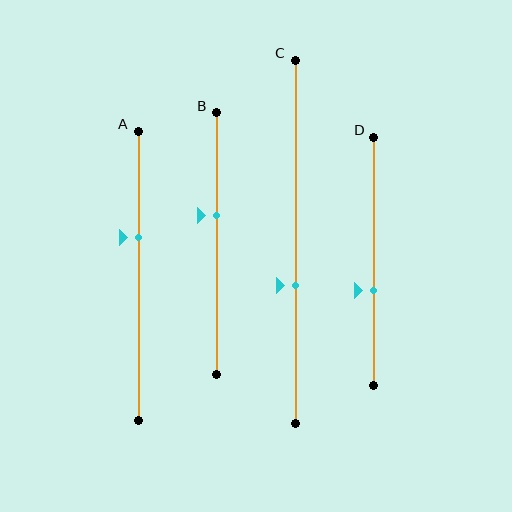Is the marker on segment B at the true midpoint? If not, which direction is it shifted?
No, the marker on segment B is shifted upward by about 11% of the segment length.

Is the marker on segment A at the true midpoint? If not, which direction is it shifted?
No, the marker on segment A is shifted upward by about 13% of the segment length.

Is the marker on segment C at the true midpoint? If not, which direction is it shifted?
No, the marker on segment C is shifted downward by about 12% of the segment length.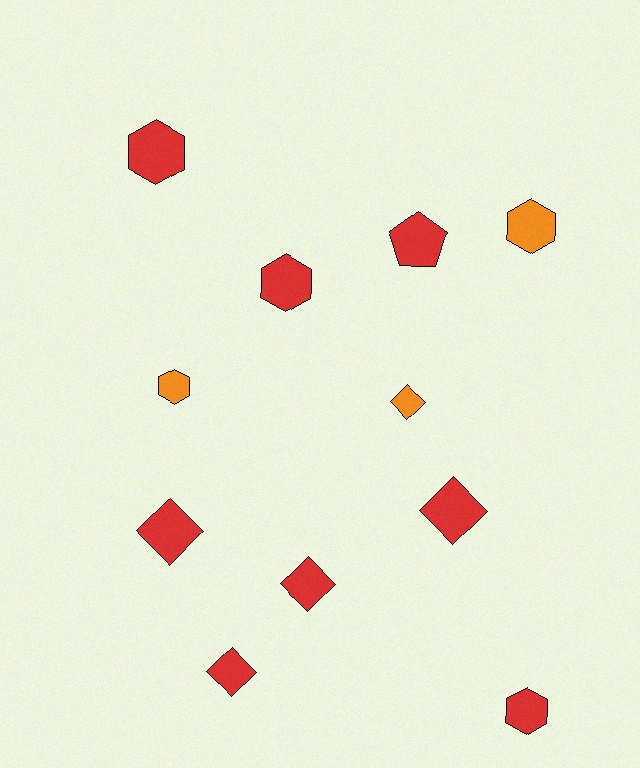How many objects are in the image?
There are 11 objects.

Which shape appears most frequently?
Hexagon, with 5 objects.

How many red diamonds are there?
There are 4 red diamonds.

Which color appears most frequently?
Red, with 8 objects.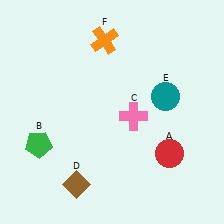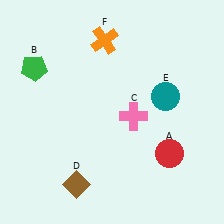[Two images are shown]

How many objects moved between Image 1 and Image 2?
1 object moved between the two images.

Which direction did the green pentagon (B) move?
The green pentagon (B) moved up.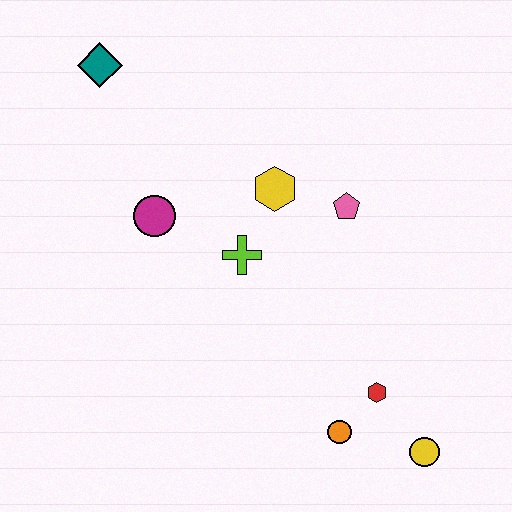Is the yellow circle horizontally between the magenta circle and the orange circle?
No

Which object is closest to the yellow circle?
The red hexagon is closest to the yellow circle.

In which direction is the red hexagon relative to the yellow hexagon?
The red hexagon is below the yellow hexagon.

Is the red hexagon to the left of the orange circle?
No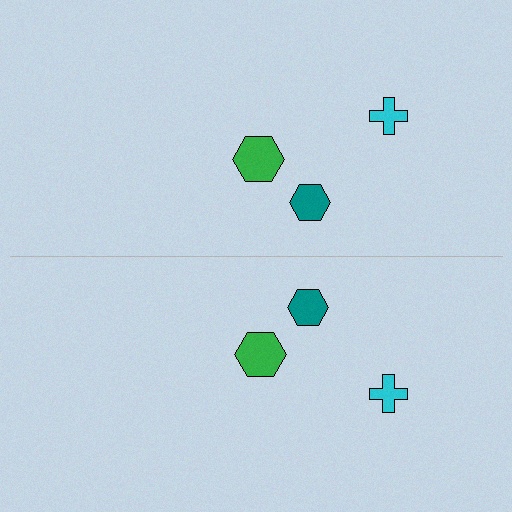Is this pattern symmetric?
Yes, this pattern has bilateral (reflection) symmetry.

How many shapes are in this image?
There are 6 shapes in this image.